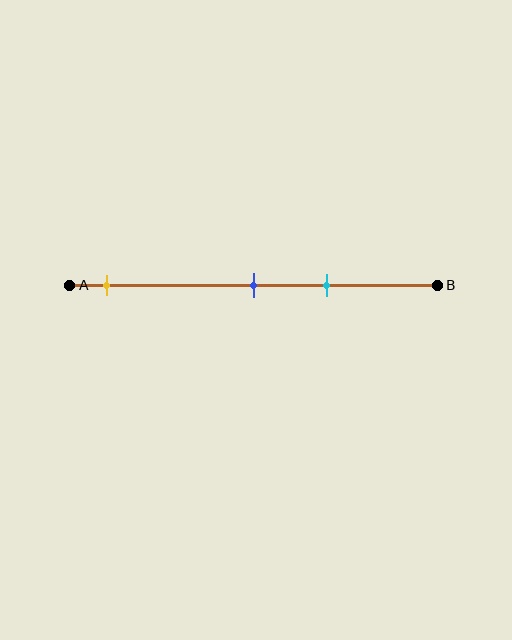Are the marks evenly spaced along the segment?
No, the marks are not evenly spaced.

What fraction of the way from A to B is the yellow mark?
The yellow mark is approximately 10% (0.1) of the way from A to B.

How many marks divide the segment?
There are 3 marks dividing the segment.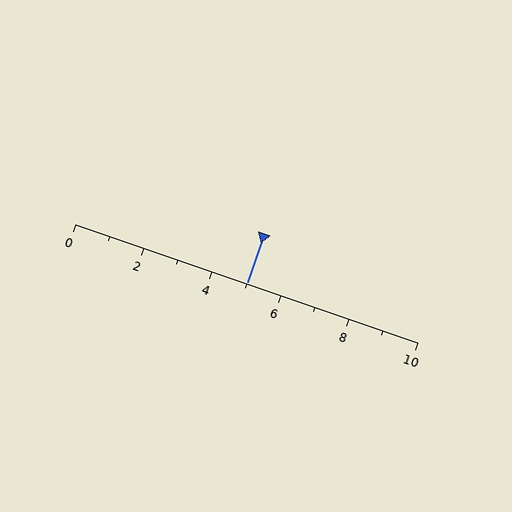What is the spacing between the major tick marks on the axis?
The major ticks are spaced 2 apart.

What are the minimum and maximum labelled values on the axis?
The axis runs from 0 to 10.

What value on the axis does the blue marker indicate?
The marker indicates approximately 5.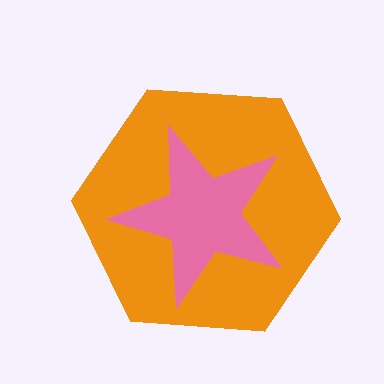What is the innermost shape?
The pink star.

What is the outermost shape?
The orange hexagon.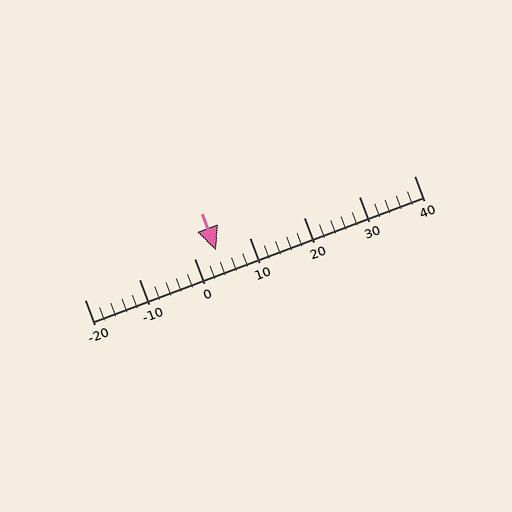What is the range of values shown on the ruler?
The ruler shows values from -20 to 40.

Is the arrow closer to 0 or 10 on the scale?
The arrow is closer to 0.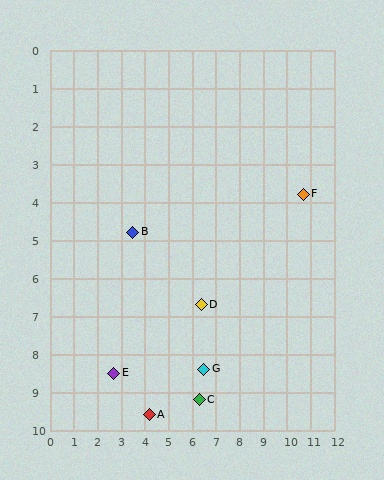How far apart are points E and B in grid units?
Points E and B are about 3.8 grid units apart.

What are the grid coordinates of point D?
Point D is at approximately (6.4, 6.7).